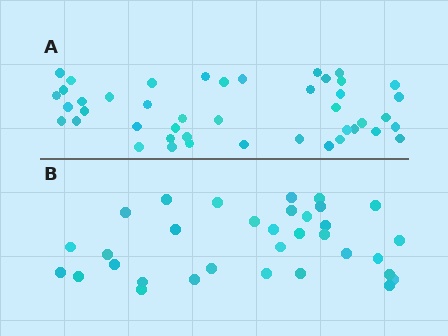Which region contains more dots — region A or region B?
Region A (the top region) has more dots.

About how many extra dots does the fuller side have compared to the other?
Region A has roughly 12 or so more dots than region B.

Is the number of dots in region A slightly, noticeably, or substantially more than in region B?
Region A has noticeably more, but not dramatically so. The ratio is roughly 1.3 to 1.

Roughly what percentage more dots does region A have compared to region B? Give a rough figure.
About 35% more.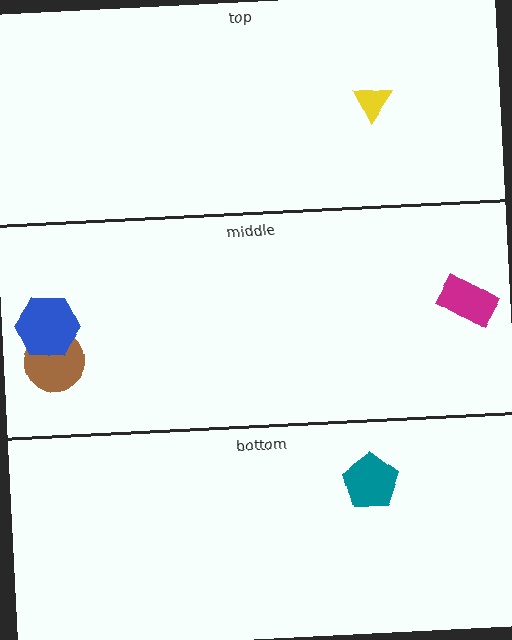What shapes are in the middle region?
The brown circle, the blue hexagon, the magenta rectangle.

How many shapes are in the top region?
1.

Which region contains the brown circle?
The middle region.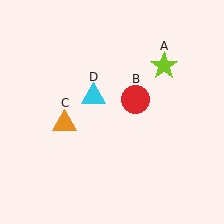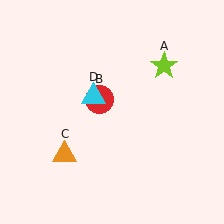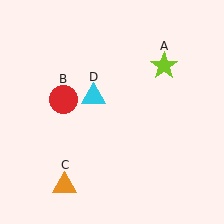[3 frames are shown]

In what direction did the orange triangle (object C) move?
The orange triangle (object C) moved down.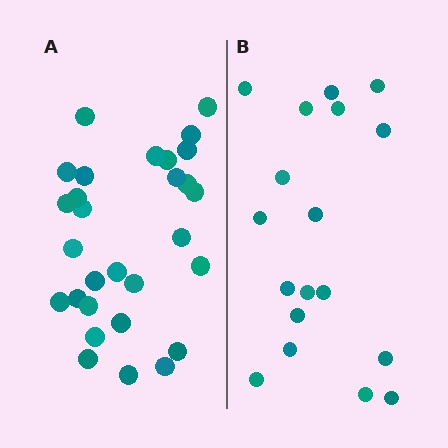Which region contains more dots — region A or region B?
Region A (the left region) has more dots.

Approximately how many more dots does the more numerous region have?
Region A has roughly 12 or so more dots than region B.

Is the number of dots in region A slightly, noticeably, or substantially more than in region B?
Region A has substantially more. The ratio is roughly 1.6 to 1.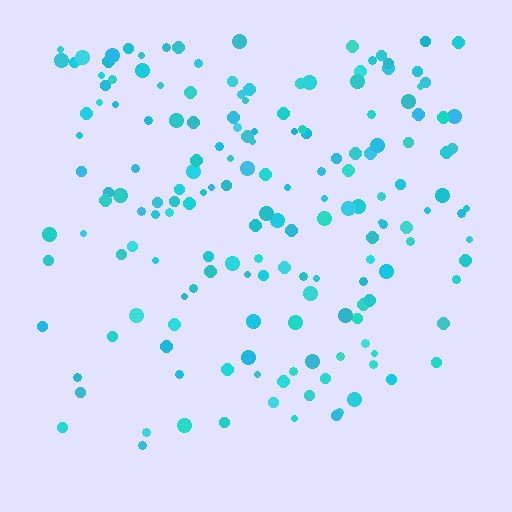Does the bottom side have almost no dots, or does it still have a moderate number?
Still a moderate number, just noticeably fewer than the top.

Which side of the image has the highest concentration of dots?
The top.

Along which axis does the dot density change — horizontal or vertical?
Vertical.